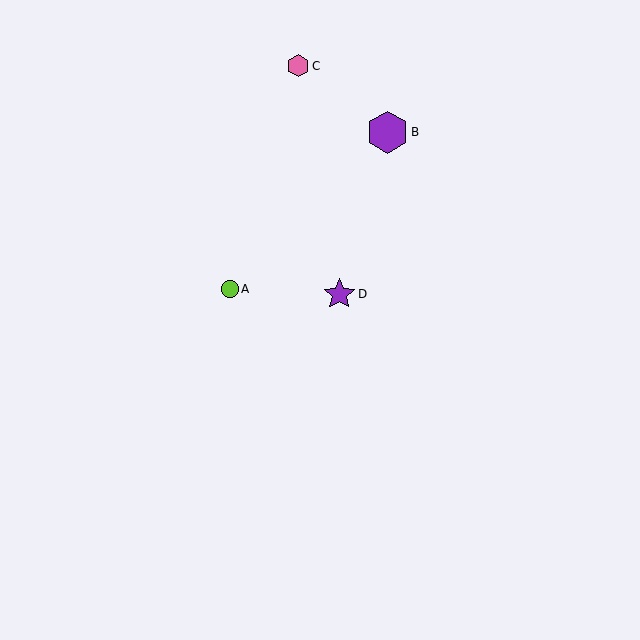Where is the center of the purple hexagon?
The center of the purple hexagon is at (387, 132).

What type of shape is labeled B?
Shape B is a purple hexagon.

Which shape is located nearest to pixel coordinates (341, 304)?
The purple star (labeled D) at (339, 294) is nearest to that location.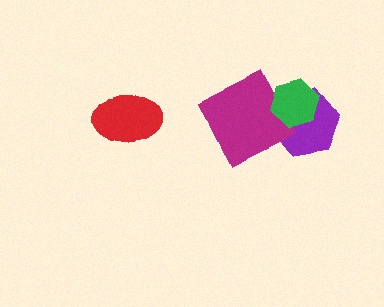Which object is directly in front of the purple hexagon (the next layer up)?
The magenta square is directly in front of the purple hexagon.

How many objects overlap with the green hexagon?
2 objects overlap with the green hexagon.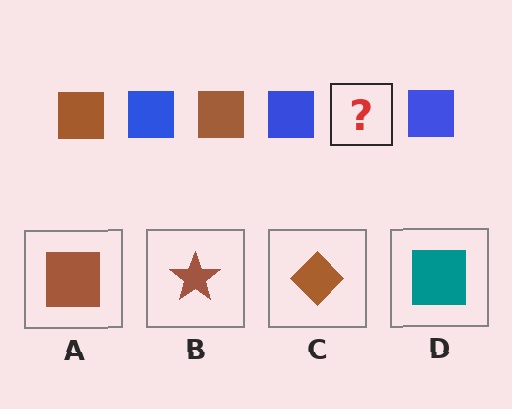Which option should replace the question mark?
Option A.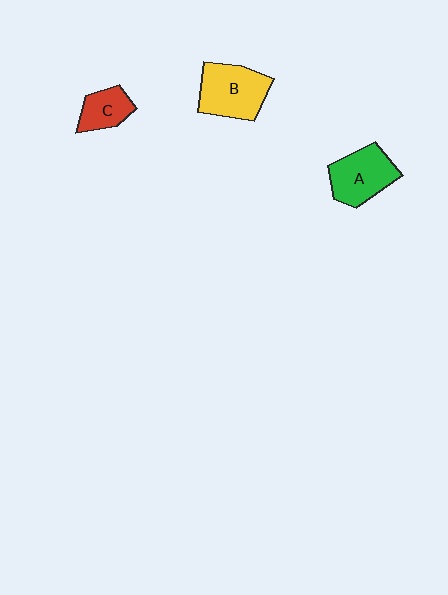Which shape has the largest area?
Shape B (yellow).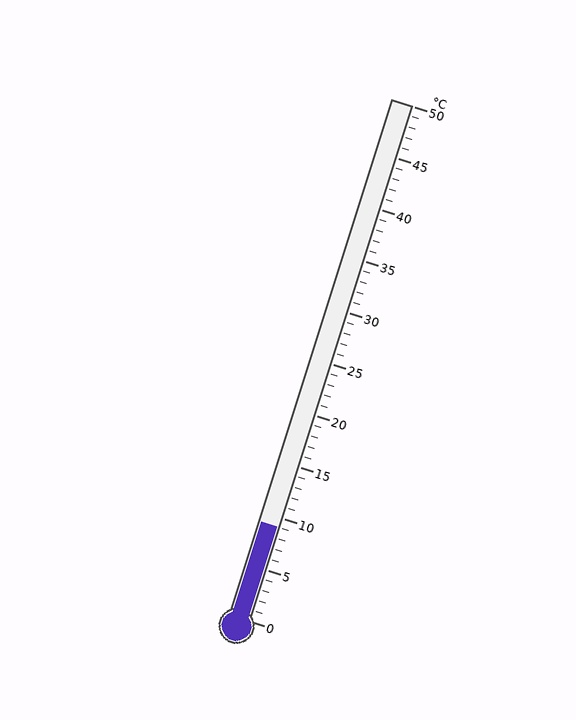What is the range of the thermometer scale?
The thermometer scale ranges from 0°C to 50°C.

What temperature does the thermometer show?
The thermometer shows approximately 9°C.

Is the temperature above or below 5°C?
The temperature is above 5°C.